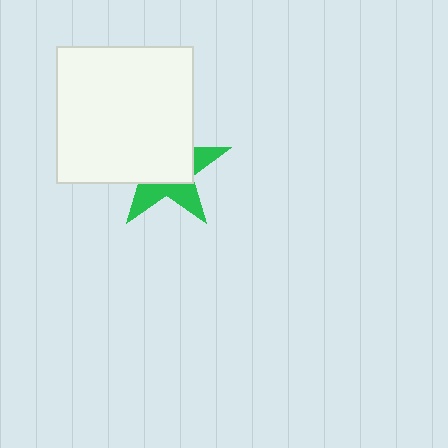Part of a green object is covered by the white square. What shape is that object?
It is a star.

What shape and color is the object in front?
The object in front is a white square.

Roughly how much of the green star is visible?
A small part of it is visible (roughly 40%).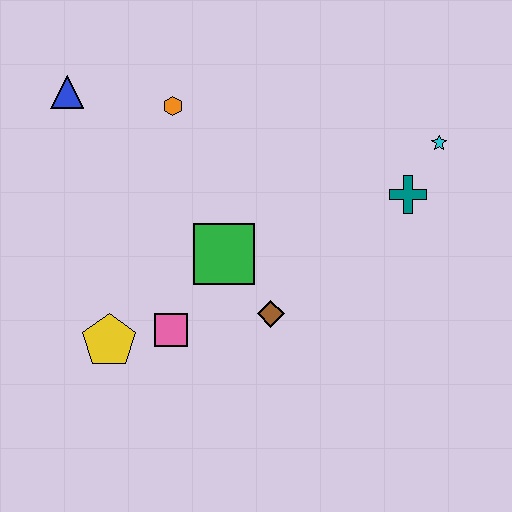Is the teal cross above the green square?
Yes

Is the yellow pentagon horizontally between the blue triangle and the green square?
Yes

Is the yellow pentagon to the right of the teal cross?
No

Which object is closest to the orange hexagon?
The blue triangle is closest to the orange hexagon.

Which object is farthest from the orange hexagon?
The cyan star is farthest from the orange hexagon.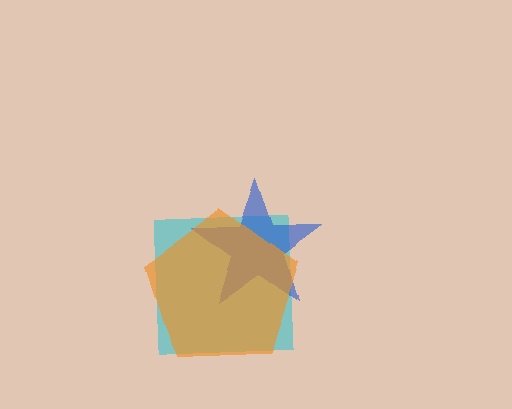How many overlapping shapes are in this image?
There are 3 overlapping shapes in the image.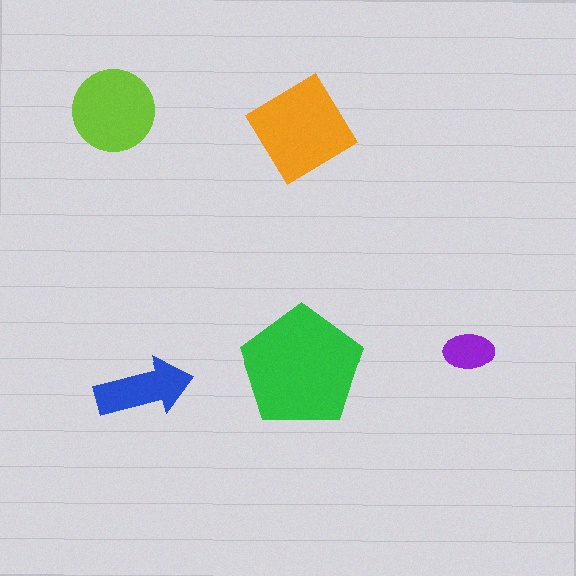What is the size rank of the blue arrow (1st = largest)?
4th.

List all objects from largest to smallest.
The green pentagon, the orange diamond, the lime circle, the blue arrow, the purple ellipse.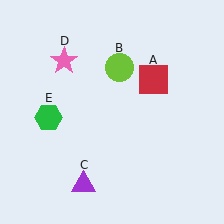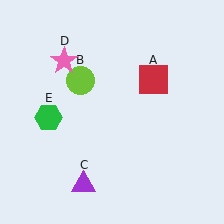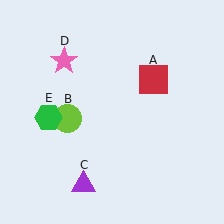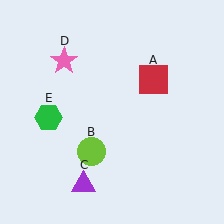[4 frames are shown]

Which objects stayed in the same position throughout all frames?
Red square (object A) and purple triangle (object C) and pink star (object D) and green hexagon (object E) remained stationary.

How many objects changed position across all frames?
1 object changed position: lime circle (object B).